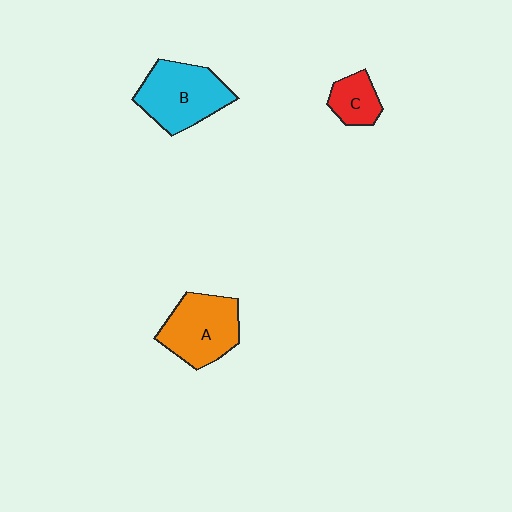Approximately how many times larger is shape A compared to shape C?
Approximately 2.1 times.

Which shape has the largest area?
Shape B (cyan).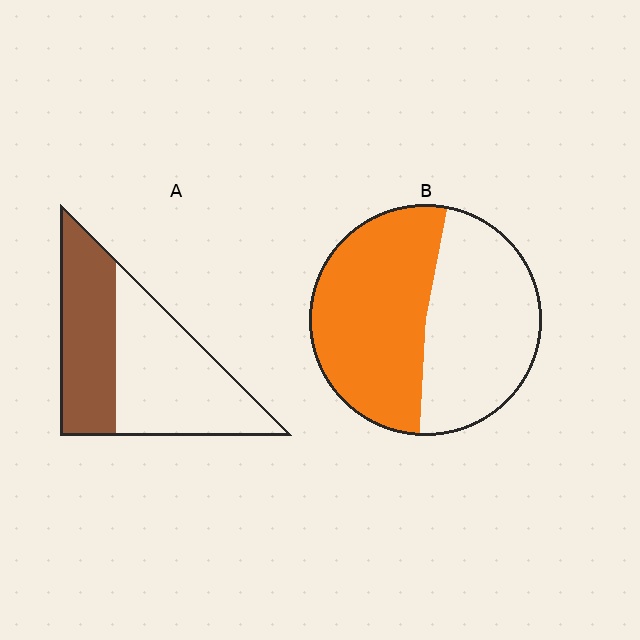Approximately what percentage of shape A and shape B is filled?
A is approximately 40% and B is approximately 50%.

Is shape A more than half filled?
No.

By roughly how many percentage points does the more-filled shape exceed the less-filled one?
By roughly 10 percentage points (B over A).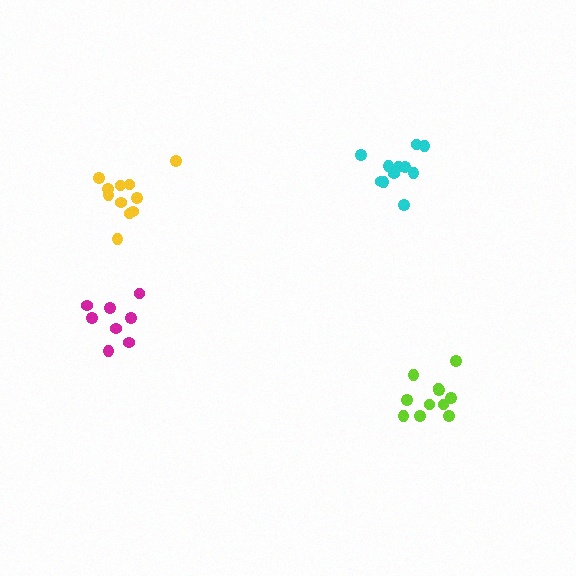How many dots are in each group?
Group 1: 11 dots, Group 2: 11 dots, Group 3: 8 dots, Group 4: 11 dots (41 total).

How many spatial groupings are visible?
There are 4 spatial groupings.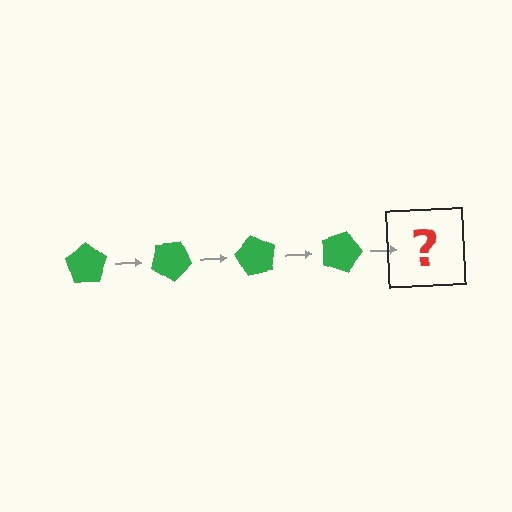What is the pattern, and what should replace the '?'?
The pattern is that the pentagon rotates 30 degrees each step. The '?' should be a green pentagon rotated 120 degrees.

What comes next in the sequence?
The next element should be a green pentagon rotated 120 degrees.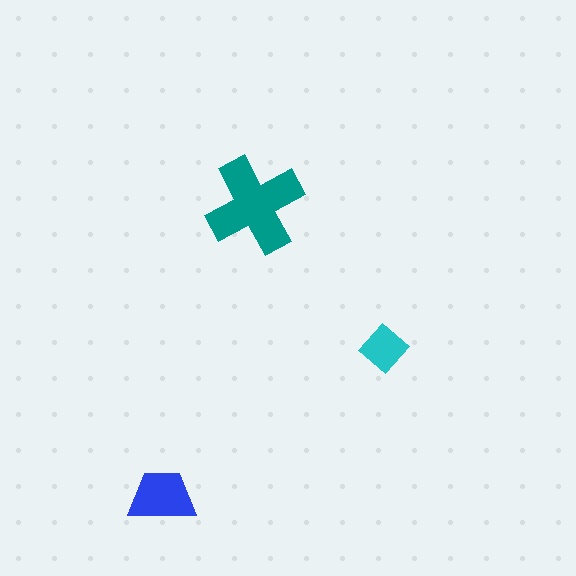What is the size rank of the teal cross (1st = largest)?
1st.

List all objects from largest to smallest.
The teal cross, the blue trapezoid, the cyan diamond.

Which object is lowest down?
The blue trapezoid is bottommost.